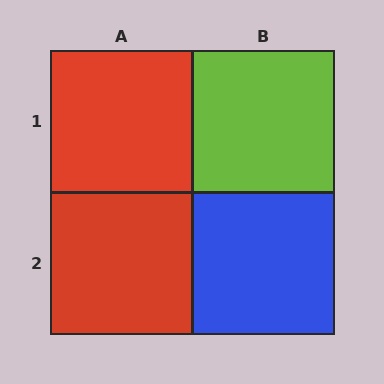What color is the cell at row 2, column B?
Blue.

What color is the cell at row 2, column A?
Red.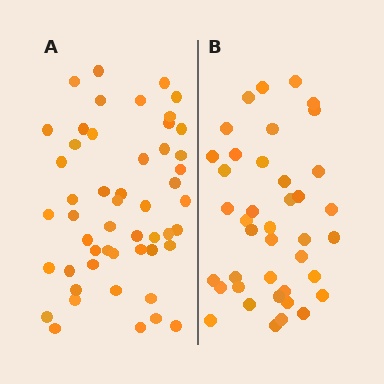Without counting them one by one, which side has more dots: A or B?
Region A (the left region) has more dots.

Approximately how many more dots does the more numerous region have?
Region A has roughly 12 or so more dots than region B.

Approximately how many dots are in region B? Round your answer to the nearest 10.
About 40 dots.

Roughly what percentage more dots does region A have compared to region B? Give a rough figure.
About 30% more.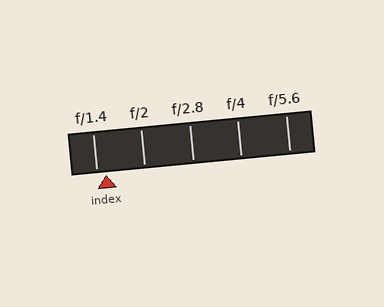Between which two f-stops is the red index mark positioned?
The index mark is between f/1.4 and f/2.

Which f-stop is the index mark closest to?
The index mark is closest to f/1.4.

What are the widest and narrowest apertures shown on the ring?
The widest aperture shown is f/1.4 and the narrowest is f/5.6.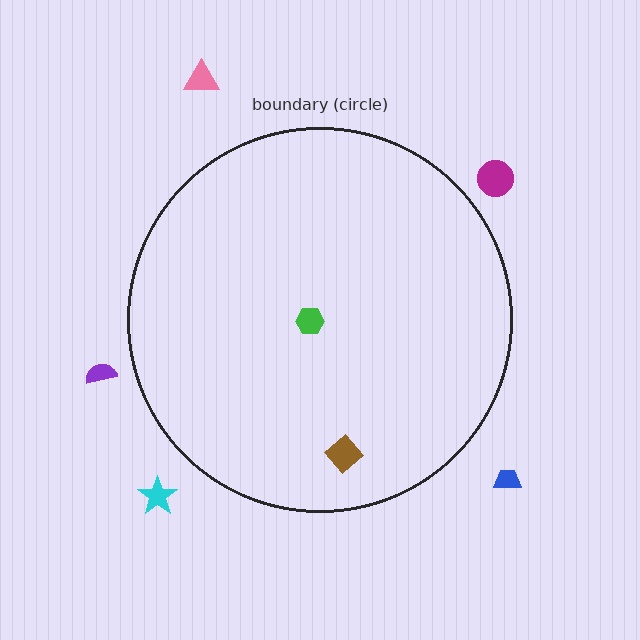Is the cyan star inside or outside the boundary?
Outside.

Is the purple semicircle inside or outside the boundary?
Outside.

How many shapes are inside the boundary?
2 inside, 5 outside.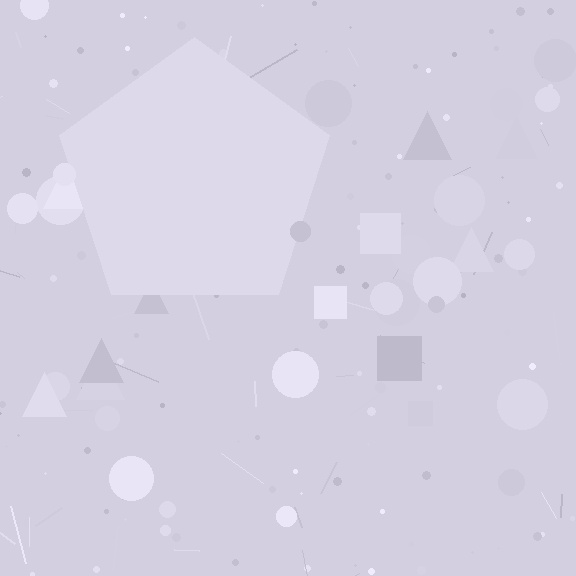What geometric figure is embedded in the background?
A pentagon is embedded in the background.